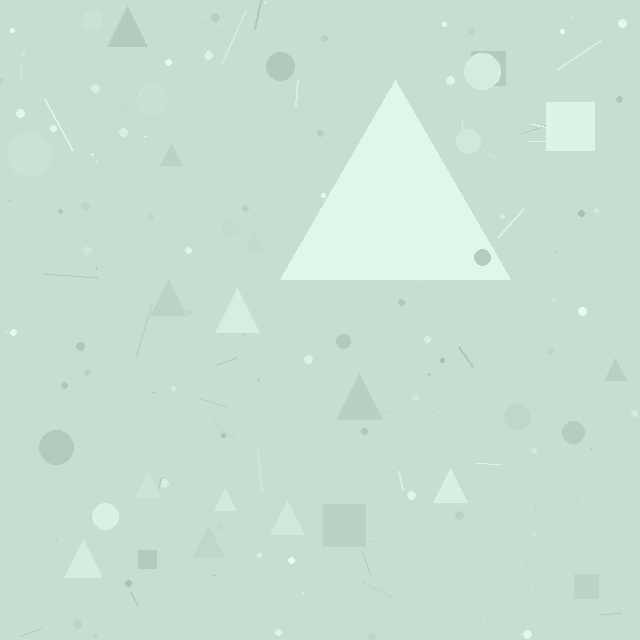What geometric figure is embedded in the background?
A triangle is embedded in the background.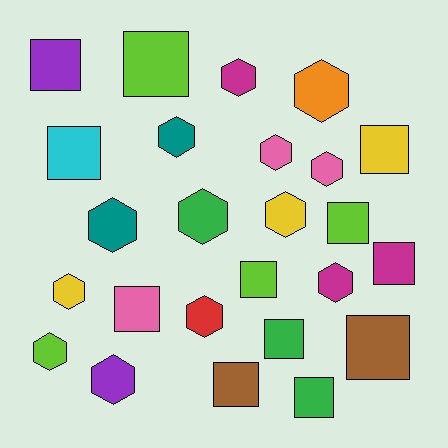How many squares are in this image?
There are 12 squares.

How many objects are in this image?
There are 25 objects.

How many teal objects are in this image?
There are 2 teal objects.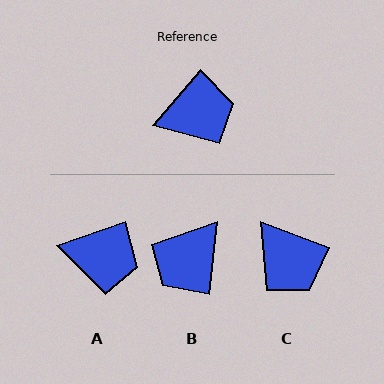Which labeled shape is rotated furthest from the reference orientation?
B, about 146 degrees away.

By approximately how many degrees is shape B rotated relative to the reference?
Approximately 146 degrees clockwise.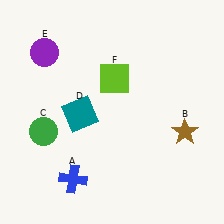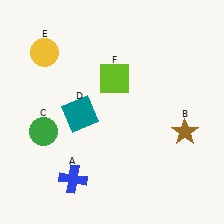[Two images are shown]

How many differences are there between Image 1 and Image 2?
There is 1 difference between the two images.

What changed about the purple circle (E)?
In Image 1, E is purple. In Image 2, it changed to yellow.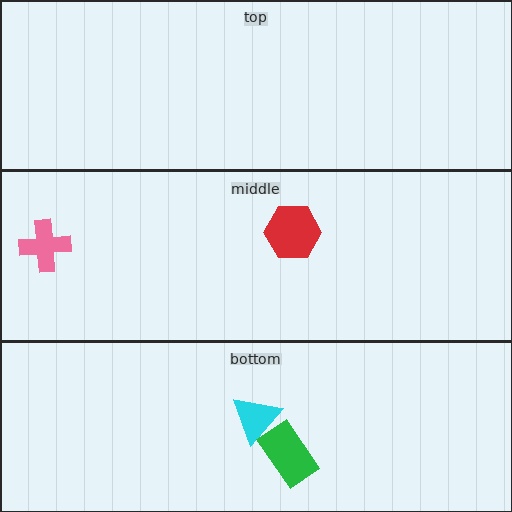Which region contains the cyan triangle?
The bottom region.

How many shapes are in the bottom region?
2.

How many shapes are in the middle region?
2.